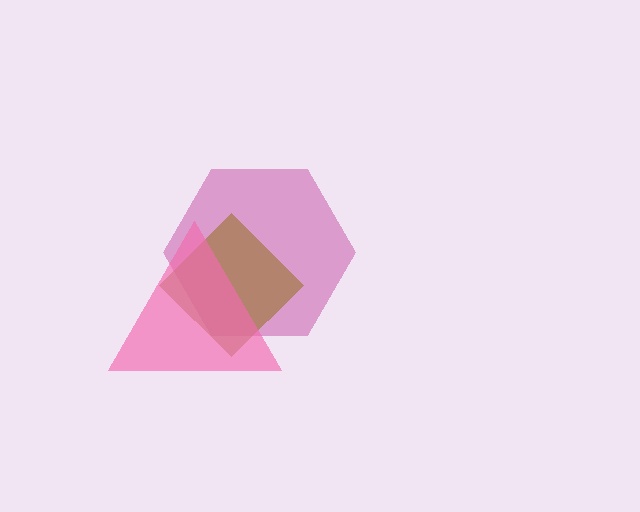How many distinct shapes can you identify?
There are 3 distinct shapes: a magenta hexagon, a brown diamond, a pink triangle.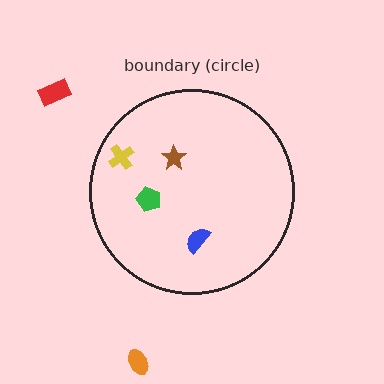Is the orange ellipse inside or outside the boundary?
Outside.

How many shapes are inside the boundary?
4 inside, 2 outside.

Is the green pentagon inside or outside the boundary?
Inside.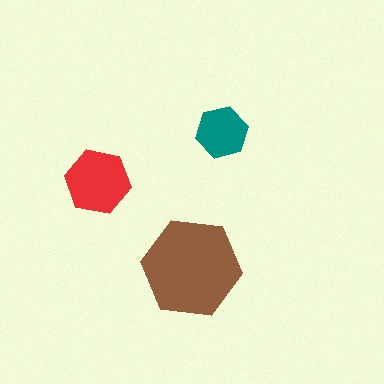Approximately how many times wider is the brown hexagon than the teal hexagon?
About 2 times wider.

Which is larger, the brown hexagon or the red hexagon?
The brown one.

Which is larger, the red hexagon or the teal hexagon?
The red one.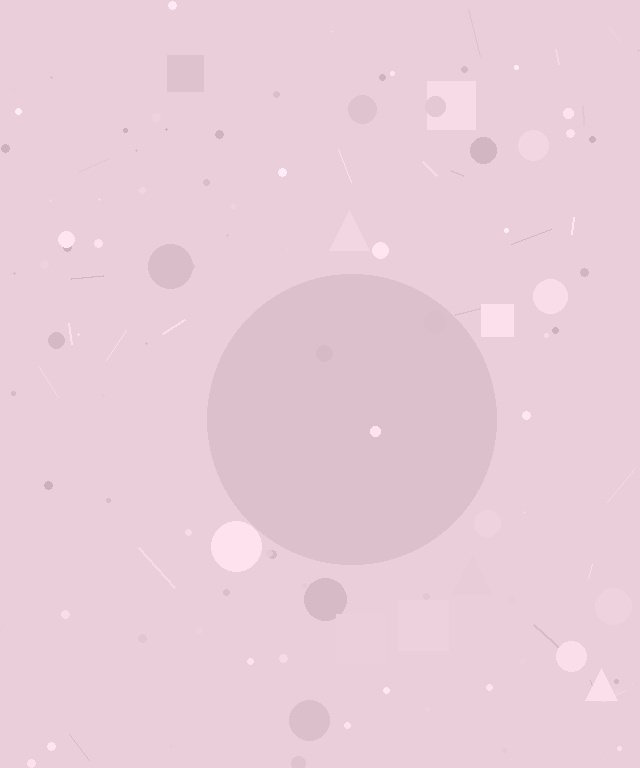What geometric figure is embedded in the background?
A circle is embedded in the background.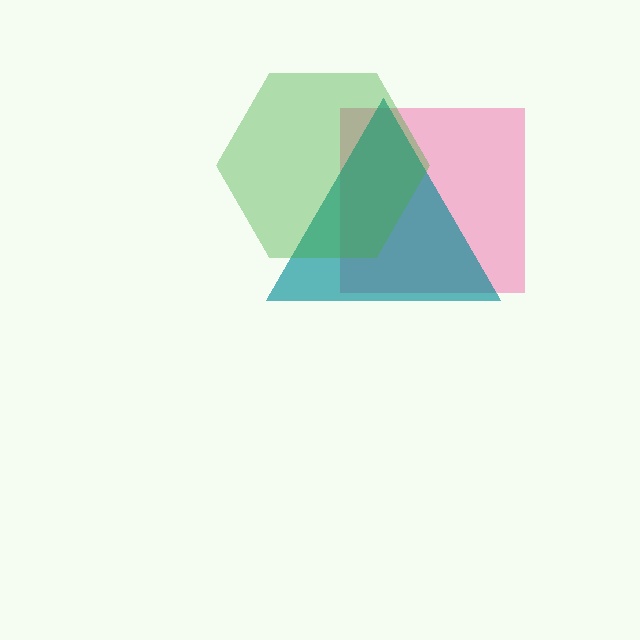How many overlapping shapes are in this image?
There are 3 overlapping shapes in the image.